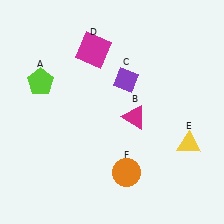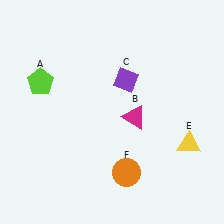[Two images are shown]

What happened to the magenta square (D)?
The magenta square (D) was removed in Image 2. It was in the top-left area of Image 1.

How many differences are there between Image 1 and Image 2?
There is 1 difference between the two images.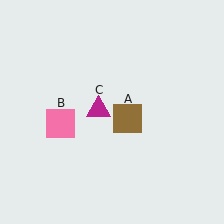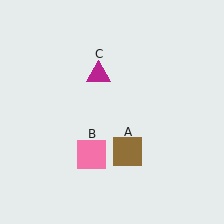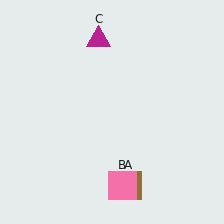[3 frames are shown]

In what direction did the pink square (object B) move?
The pink square (object B) moved down and to the right.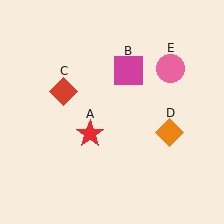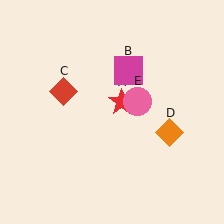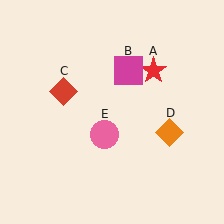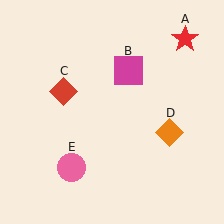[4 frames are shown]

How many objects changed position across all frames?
2 objects changed position: red star (object A), pink circle (object E).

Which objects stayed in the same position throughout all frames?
Magenta square (object B) and red diamond (object C) and orange diamond (object D) remained stationary.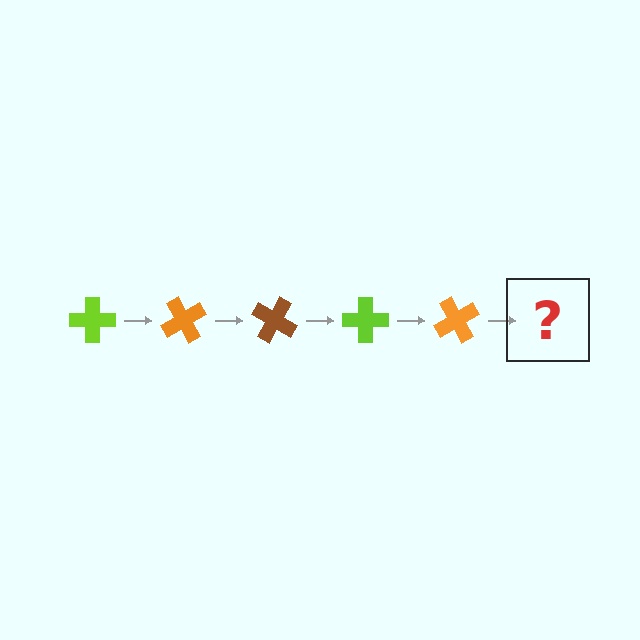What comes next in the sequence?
The next element should be a brown cross, rotated 300 degrees from the start.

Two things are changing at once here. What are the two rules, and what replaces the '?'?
The two rules are that it rotates 60 degrees each step and the color cycles through lime, orange, and brown. The '?' should be a brown cross, rotated 300 degrees from the start.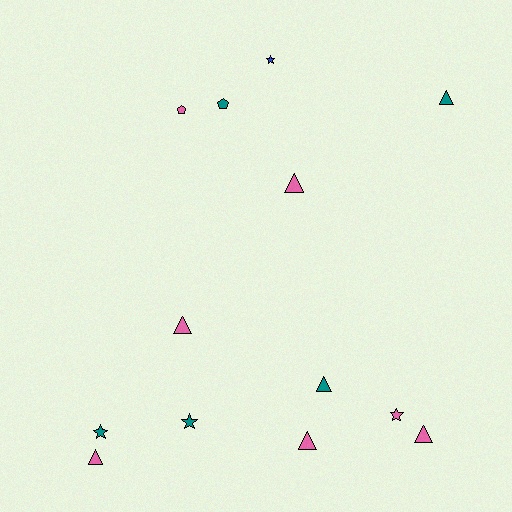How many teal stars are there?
There are 2 teal stars.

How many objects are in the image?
There are 13 objects.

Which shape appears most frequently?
Triangle, with 7 objects.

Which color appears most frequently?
Pink, with 7 objects.